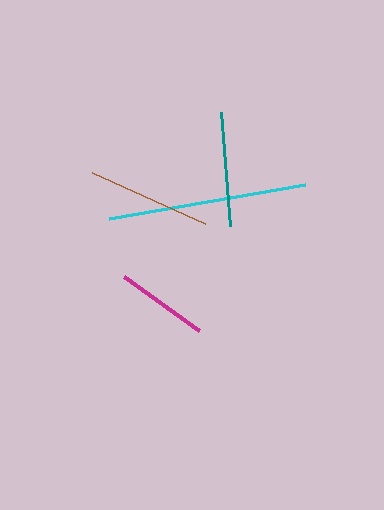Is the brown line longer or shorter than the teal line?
The brown line is longer than the teal line.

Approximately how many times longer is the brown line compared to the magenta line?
The brown line is approximately 1.3 times the length of the magenta line.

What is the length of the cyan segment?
The cyan segment is approximately 199 pixels long.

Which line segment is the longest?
The cyan line is the longest at approximately 199 pixels.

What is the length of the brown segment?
The brown segment is approximately 124 pixels long.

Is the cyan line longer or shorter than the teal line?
The cyan line is longer than the teal line.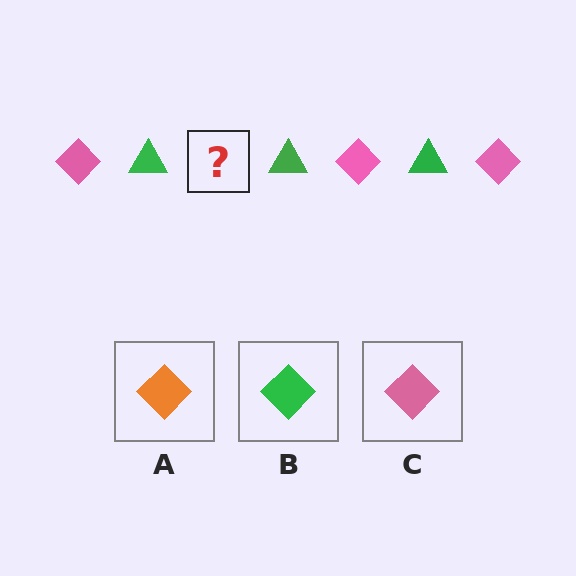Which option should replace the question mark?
Option C.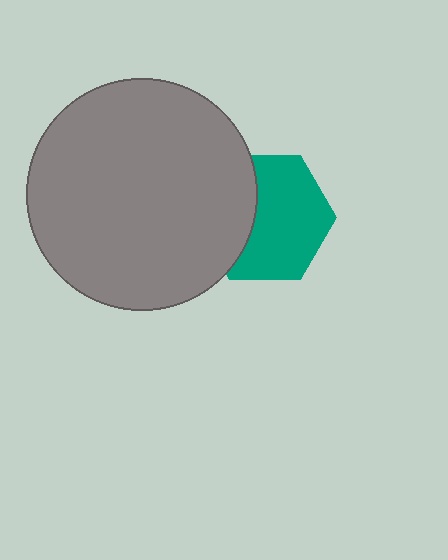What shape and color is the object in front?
The object in front is a gray circle.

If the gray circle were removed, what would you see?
You would see the complete teal hexagon.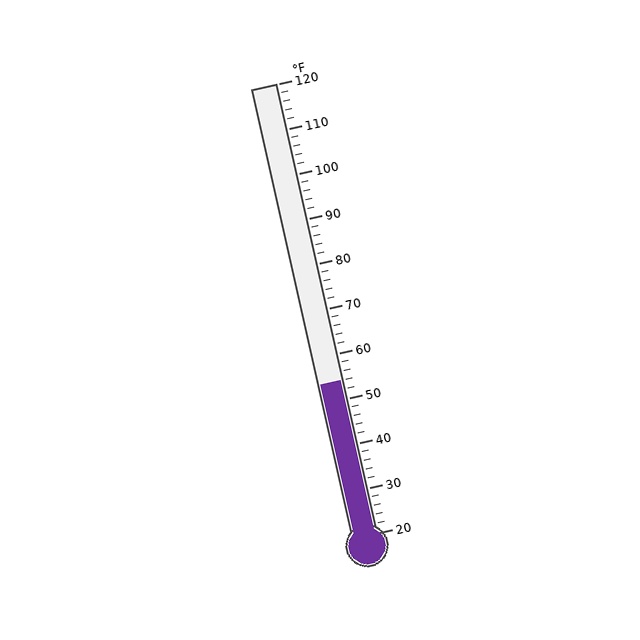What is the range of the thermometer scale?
The thermometer scale ranges from 20°F to 120°F.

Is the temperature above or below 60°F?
The temperature is below 60°F.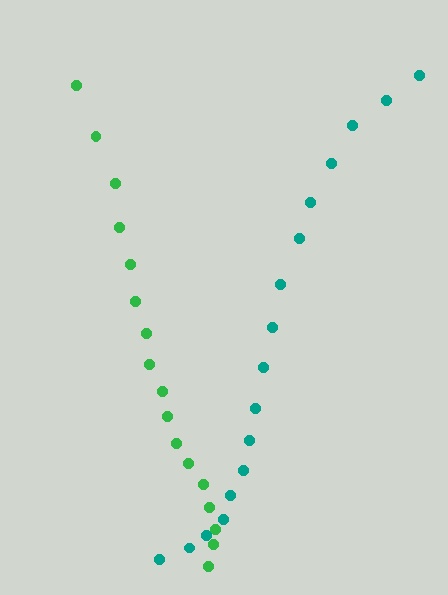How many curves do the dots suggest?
There are 2 distinct paths.